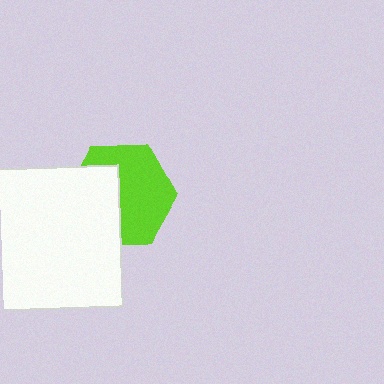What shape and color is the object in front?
The object in front is a white rectangle.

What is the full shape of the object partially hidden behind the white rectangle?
The partially hidden object is a lime hexagon.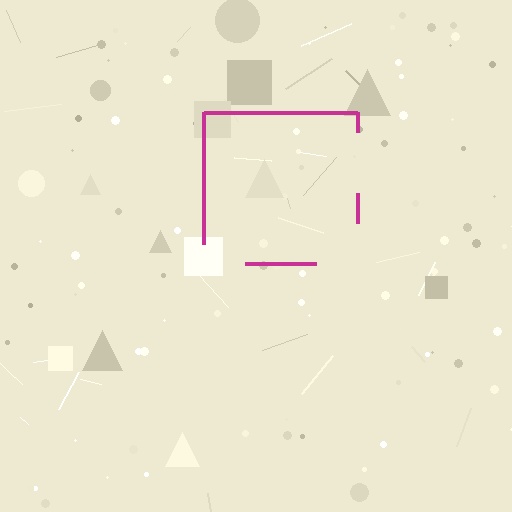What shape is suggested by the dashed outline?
The dashed outline suggests a square.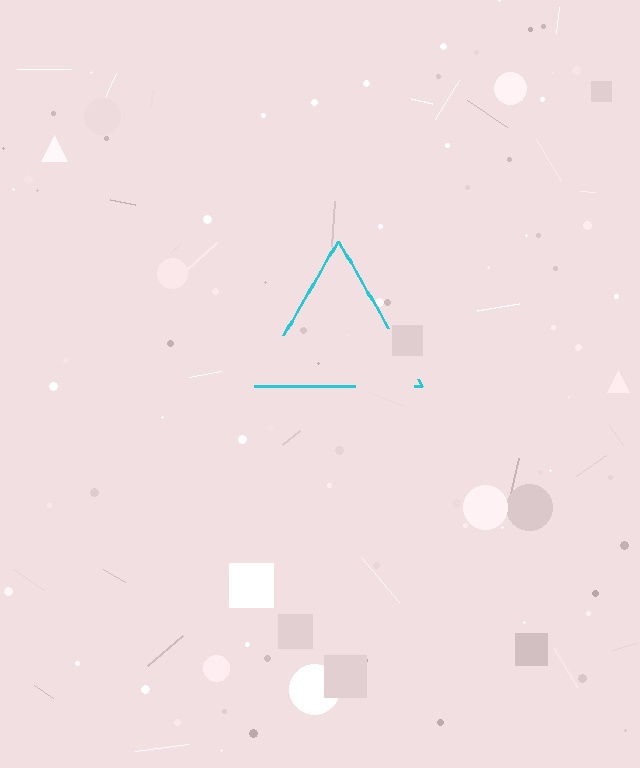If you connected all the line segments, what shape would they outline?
They would outline a triangle.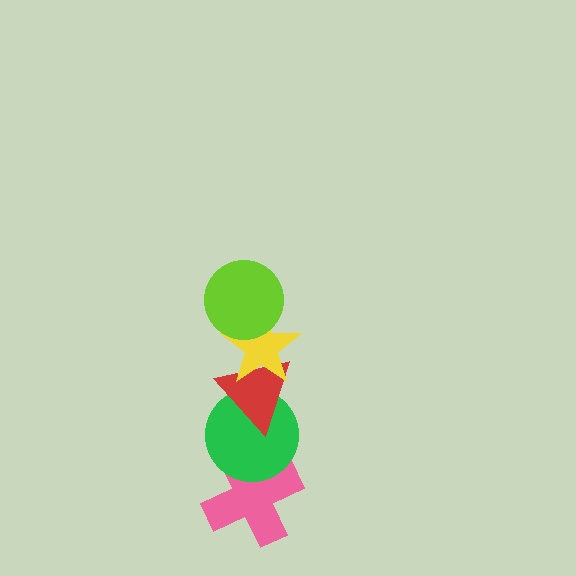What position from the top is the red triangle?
The red triangle is 3rd from the top.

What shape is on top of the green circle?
The red triangle is on top of the green circle.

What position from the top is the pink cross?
The pink cross is 5th from the top.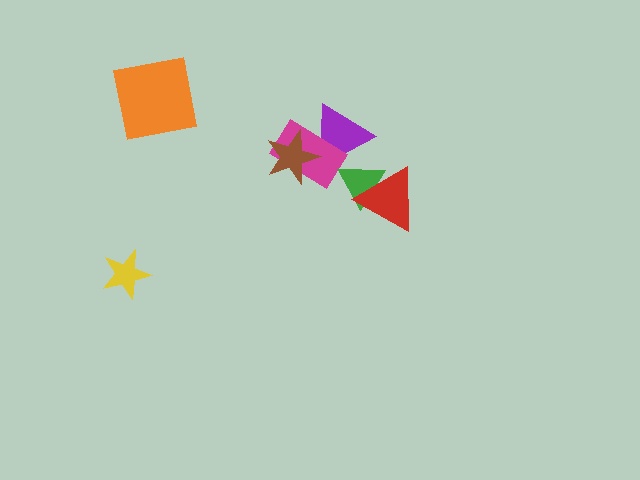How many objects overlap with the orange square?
0 objects overlap with the orange square.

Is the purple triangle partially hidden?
Yes, it is partially covered by another shape.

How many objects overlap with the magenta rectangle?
2 objects overlap with the magenta rectangle.